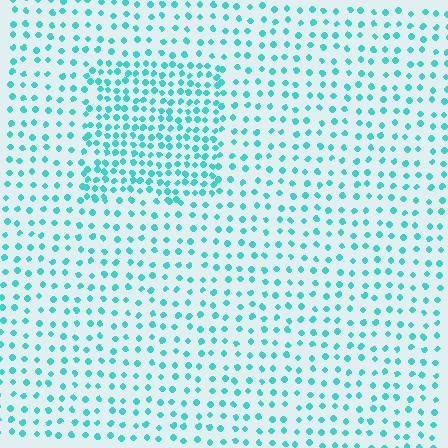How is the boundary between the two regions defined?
The boundary is defined by a change in element density (approximately 1.9x ratio). All elements are the same color, size, and shape.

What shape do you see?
I see a rectangle.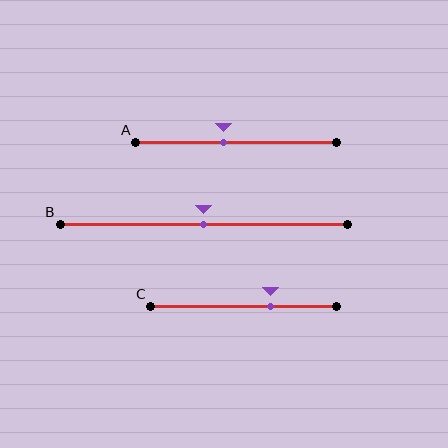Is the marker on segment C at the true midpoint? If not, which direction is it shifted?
No, the marker on segment C is shifted to the right by about 14% of the segment length.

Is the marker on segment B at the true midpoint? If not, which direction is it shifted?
Yes, the marker on segment B is at the true midpoint.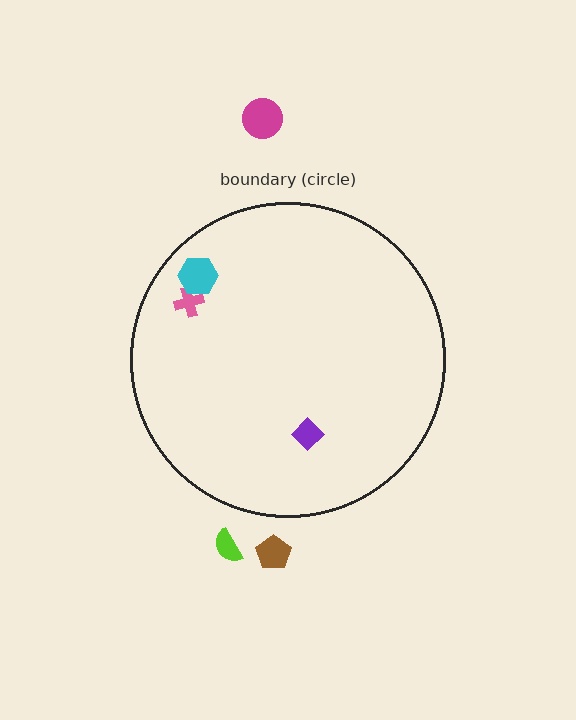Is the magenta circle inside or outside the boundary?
Outside.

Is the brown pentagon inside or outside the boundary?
Outside.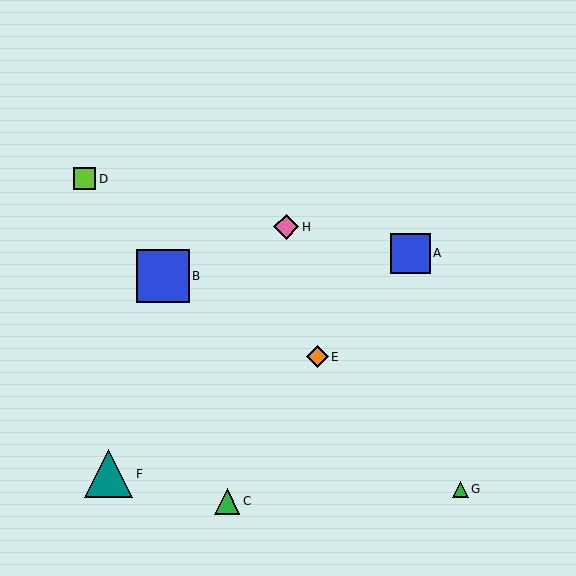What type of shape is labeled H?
Shape H is a pink diamond.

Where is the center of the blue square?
The center of the blue square is at (163, 276).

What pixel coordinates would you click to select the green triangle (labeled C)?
Click at (227, 501) to select the green triangle C.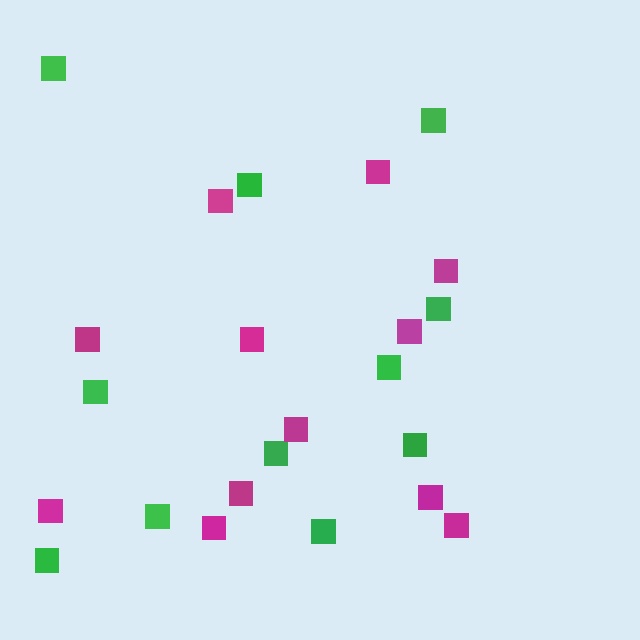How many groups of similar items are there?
There are 2 groups: one group of green squares (11) and one group of magenta squares (12).